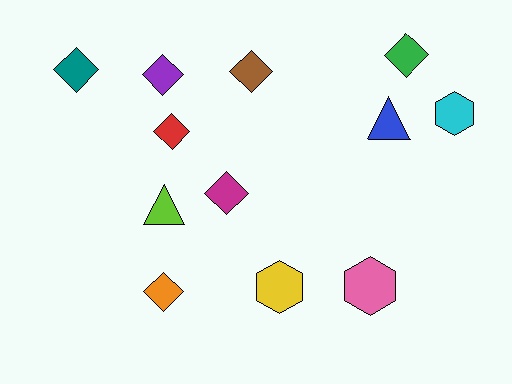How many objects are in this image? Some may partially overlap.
There are 12 objects.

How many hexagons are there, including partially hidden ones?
There are 3 hexagons.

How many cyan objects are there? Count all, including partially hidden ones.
There is 1 cyan object.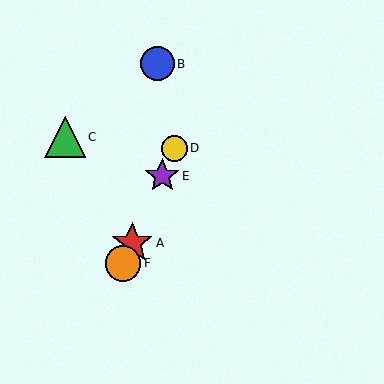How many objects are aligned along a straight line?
4 objects (A, D, E, F) are aligned along a straight line.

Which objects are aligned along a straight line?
Objects A, D, E, F are aligned along a straight line.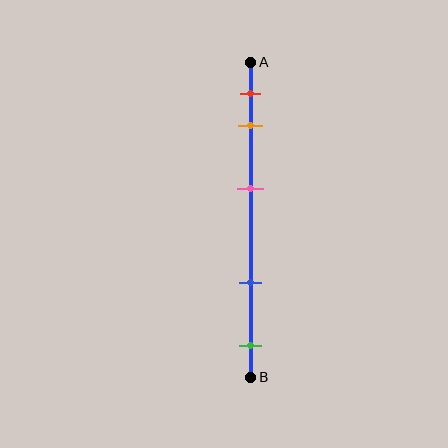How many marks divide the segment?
There are 5 marks dividing the segment.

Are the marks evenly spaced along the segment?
No, the marks are not evenly spaced.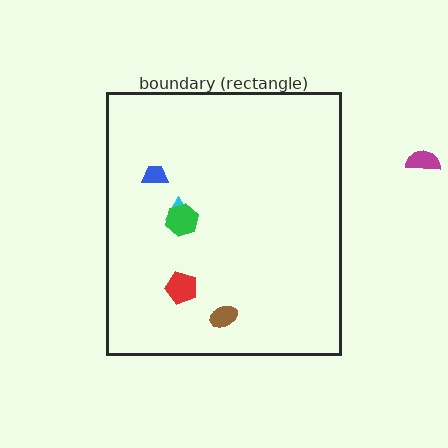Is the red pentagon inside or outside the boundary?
Inside.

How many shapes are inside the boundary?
5 inside, 1 outside.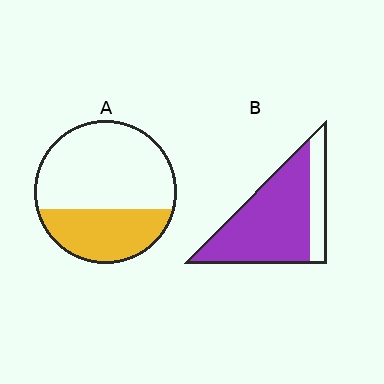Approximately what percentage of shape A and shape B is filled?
A is approximately 35% and B is approximately 80%.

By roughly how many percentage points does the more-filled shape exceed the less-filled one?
By roughly 45 percentage points (B over A).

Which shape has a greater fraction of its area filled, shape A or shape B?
Shape B.